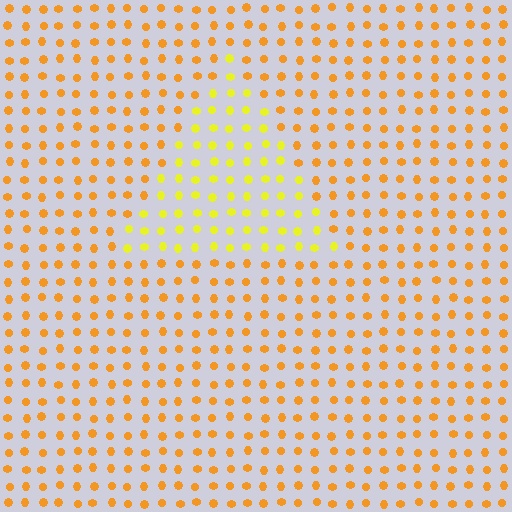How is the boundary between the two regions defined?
The boundary is defined purely by a slight shift in hue (about 30 degrees). Spacing, size, and orientation are identical on both sides.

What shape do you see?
I see a triangle.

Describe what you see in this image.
The image is filled with small orange elements in a uniform arrangement. A triangle-shaped region is visible where the elements are tinted to a slightly different hue, forming a subtle color boundary.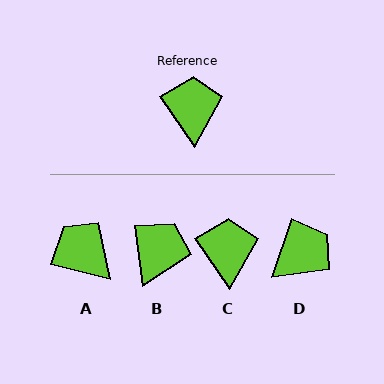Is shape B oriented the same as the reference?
No, it is off by about 27 degrees.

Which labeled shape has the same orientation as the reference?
C.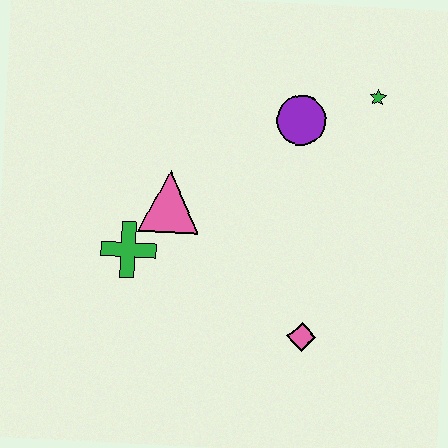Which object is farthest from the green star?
The green cross is farthest from the green star.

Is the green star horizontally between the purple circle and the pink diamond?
No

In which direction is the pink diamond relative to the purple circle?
The pink diamond is below the purple circle.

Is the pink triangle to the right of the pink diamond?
No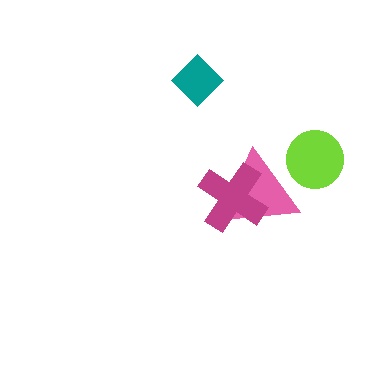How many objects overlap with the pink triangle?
2 objects overlap with the pink triangle.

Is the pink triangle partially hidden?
Yes, it is partially covered by another shape.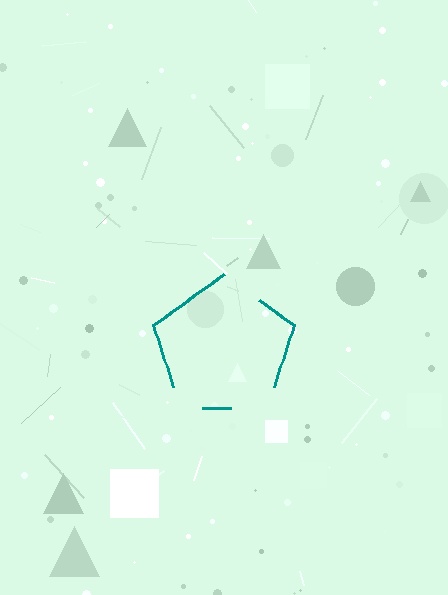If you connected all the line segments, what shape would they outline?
They would outline a pentagon.